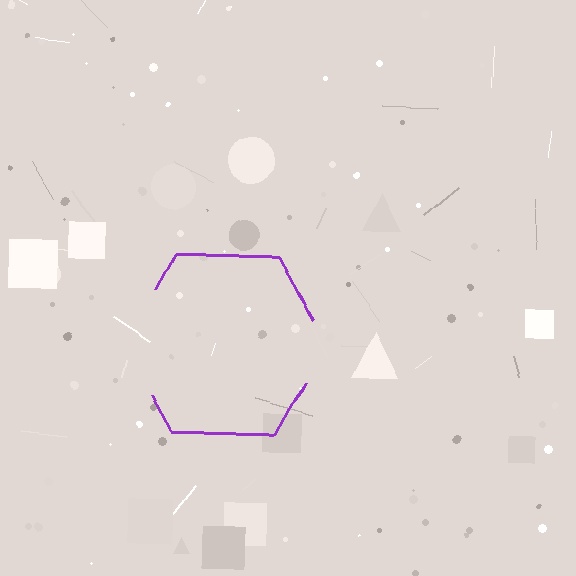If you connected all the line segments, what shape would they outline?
They would outline a hexagon.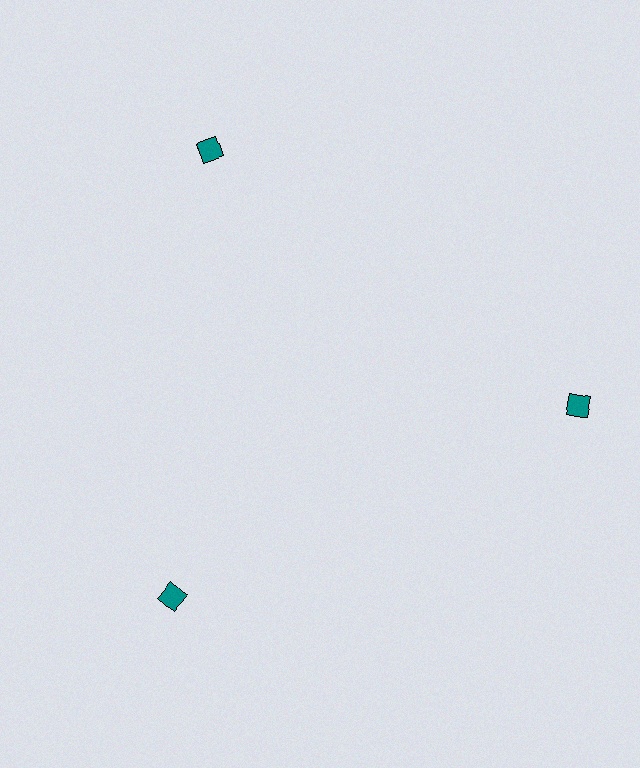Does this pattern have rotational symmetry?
Yes, this pattern has 3-fold rotational symmetry. It looks the same after rotating 120 degrees around the center.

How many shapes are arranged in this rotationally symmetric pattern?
There are 3 shapes, arranged in 3 groups of 1.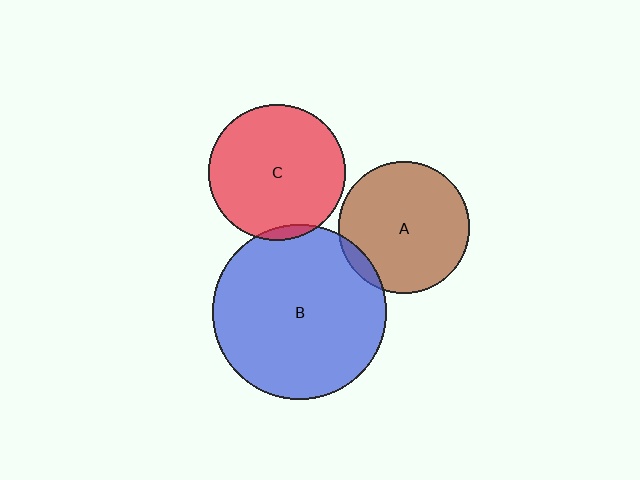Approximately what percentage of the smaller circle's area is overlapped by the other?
Approximately 5%.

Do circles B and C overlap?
Yes.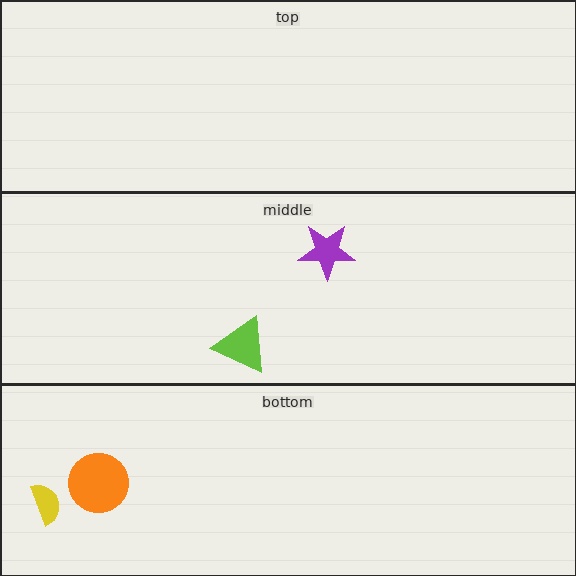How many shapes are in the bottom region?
2.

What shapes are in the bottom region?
The yellow semicircle, the orange circle.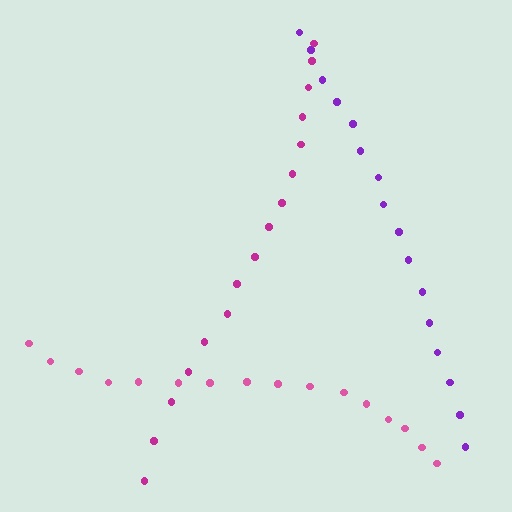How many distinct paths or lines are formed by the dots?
There are 3 distinct paths.